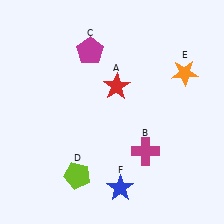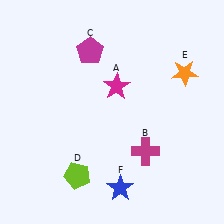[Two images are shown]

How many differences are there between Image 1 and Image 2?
There is 1 difference between the two images.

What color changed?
The star (A) changed from red in Image 1 to magenta in Image 2.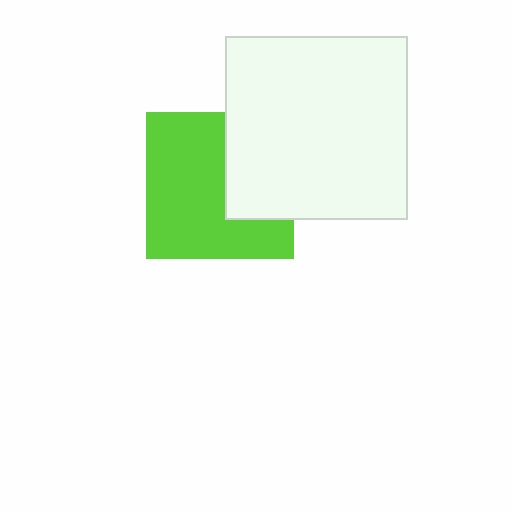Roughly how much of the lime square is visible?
Most of it is visible (roughly 66%).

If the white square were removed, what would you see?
You would see the complete lime square.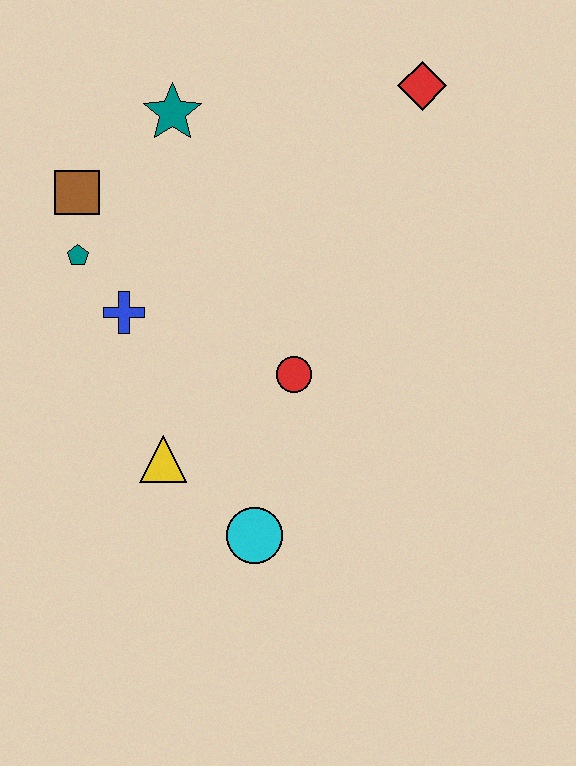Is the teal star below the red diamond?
Yes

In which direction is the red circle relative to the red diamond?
The red circle is below the red diamond.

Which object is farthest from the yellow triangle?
The red diamond is farthest from the yellow triangle.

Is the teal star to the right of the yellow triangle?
Yes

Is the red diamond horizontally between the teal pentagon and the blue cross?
No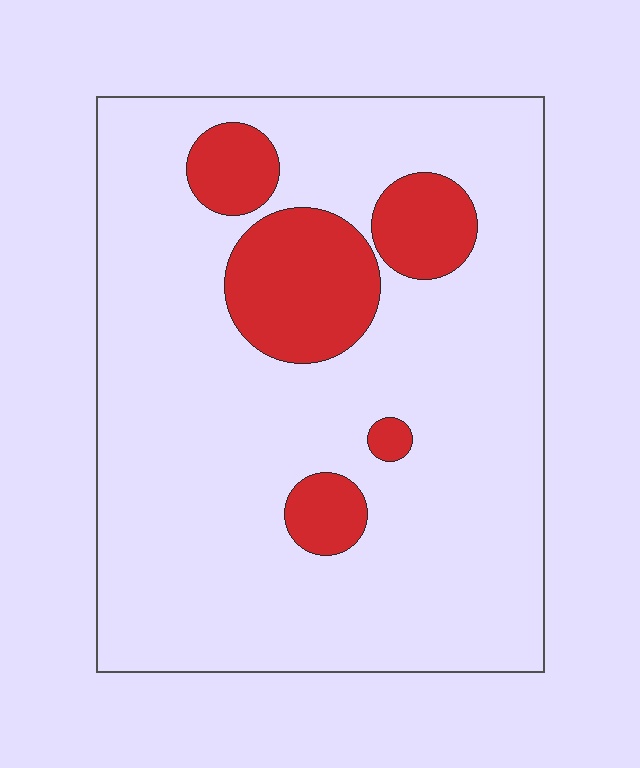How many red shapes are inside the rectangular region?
5.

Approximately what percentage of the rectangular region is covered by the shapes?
Approximately 15%.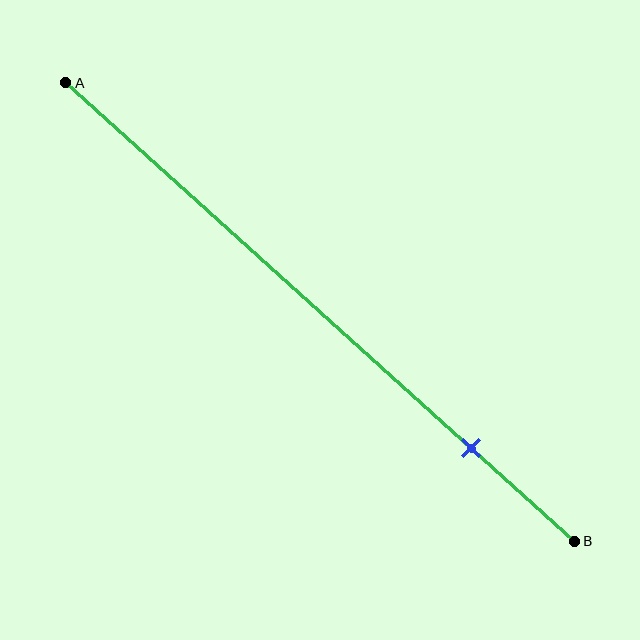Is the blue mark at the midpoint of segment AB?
No, the mark is at about 80% from A, not at the 50% midpoint.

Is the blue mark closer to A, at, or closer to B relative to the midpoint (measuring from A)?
The blue mark is closer to point B than the midpoint of segment AB.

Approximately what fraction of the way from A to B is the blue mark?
The blue mark is approximately 80% of the way from A to B.